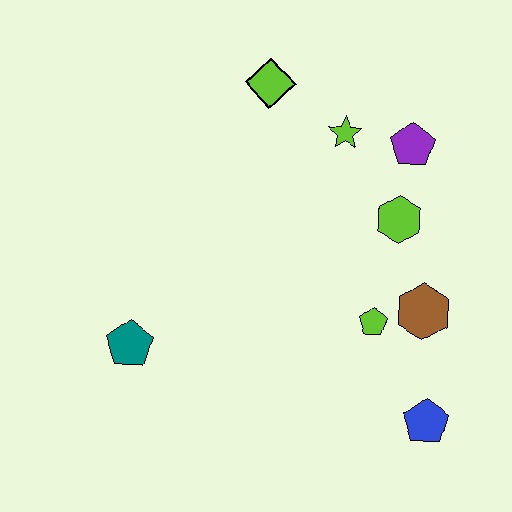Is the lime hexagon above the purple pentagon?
No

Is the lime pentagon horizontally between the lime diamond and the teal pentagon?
No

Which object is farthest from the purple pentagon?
The teal pentagon is farthest from the purple pentagon.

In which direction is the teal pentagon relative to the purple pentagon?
The teal pentagon is to the left of the purple pentagon.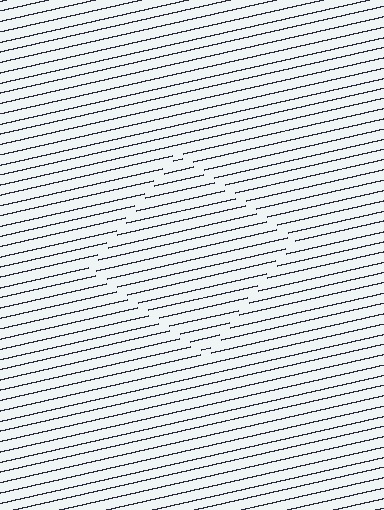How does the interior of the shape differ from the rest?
The interior of the shape contains the same grating, shifted by half a period — the contour is defined by the phase discontinuity where line-ends from the inner and outer gratings abut.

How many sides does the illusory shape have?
4 sides — the line-ends trace a square.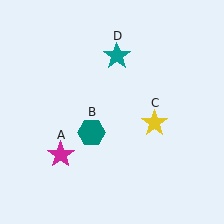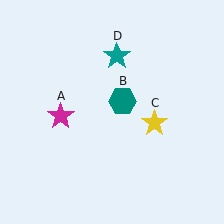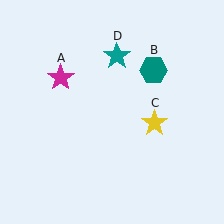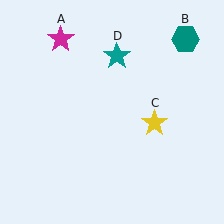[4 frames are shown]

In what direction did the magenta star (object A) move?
The magenta star (object A) moved up.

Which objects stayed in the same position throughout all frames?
Yellow star (object C) and teal star (object D) remained stationary.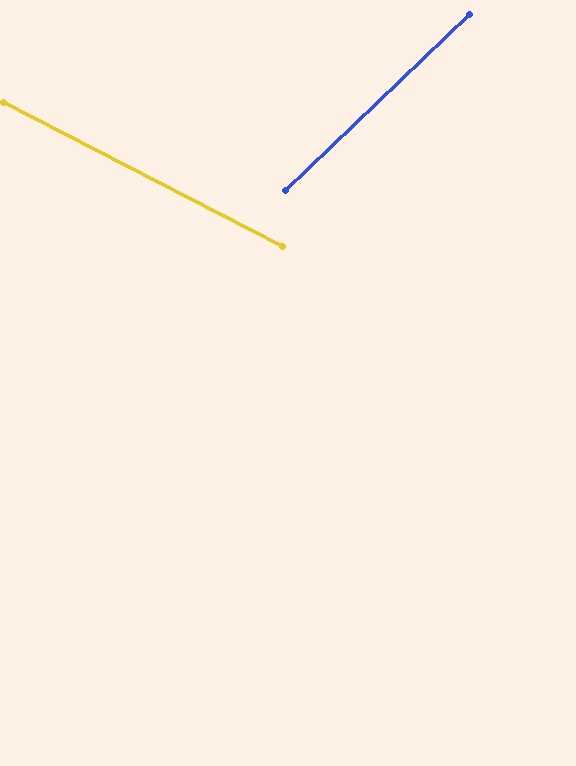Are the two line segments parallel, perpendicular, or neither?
Neither parallel nor perpendicular — they differ by about 71°.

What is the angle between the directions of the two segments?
Approximately 71 degrees.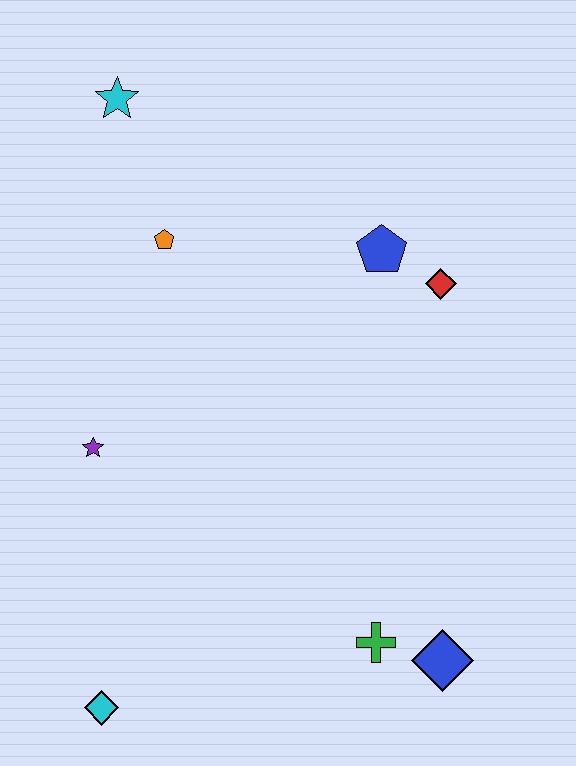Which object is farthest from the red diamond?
The cyan diamond is farthest from the red diamond.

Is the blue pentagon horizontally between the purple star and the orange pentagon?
No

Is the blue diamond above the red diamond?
No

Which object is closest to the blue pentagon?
The red diamond is closest to the blue pentagon.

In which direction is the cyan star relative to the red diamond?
The cyan star is to the left of the red diamond.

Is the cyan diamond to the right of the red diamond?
No